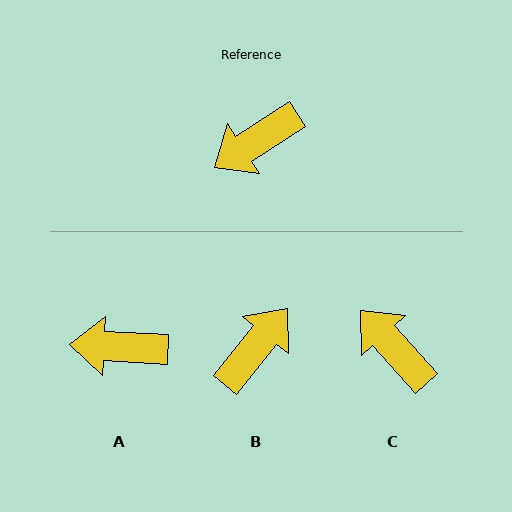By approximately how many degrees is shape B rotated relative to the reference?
Approximately 162 degrees clockwise.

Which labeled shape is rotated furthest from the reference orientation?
B, about 162 degrees away.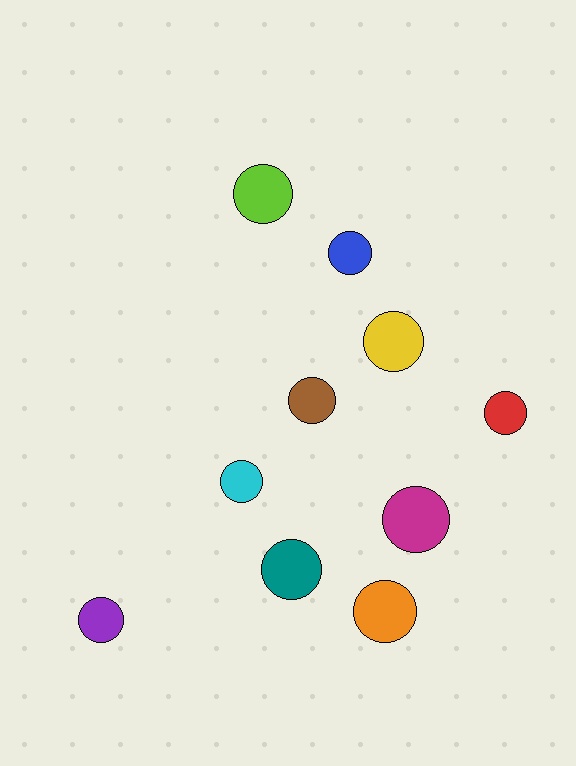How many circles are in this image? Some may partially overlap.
There are 10 circles.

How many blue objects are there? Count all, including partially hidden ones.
There is 1 blue object.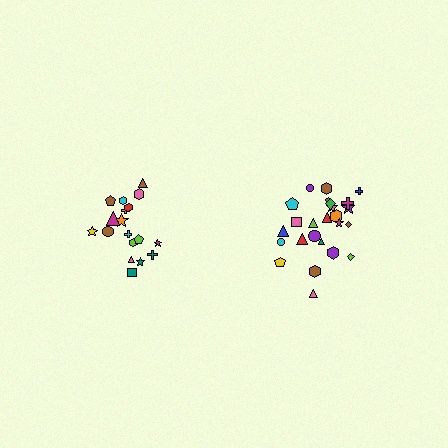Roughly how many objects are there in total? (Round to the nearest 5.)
Roughly 45 objects in total.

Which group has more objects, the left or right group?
The right group.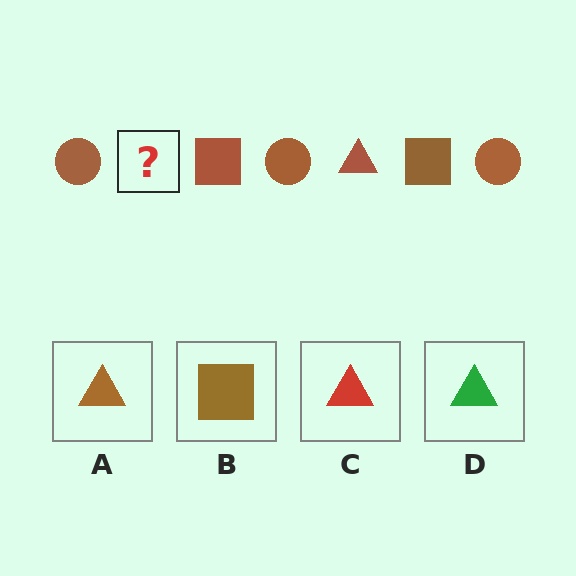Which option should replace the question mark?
Option A.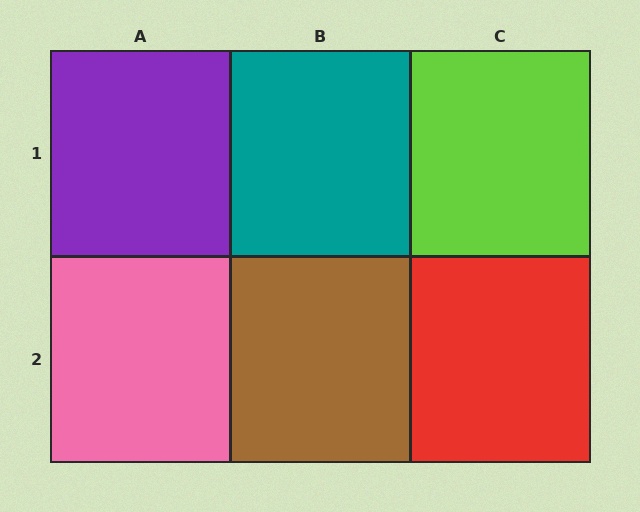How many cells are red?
1 cell is red.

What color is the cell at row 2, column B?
Brown.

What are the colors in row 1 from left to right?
Purple, teal, lime.